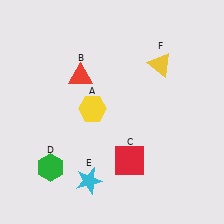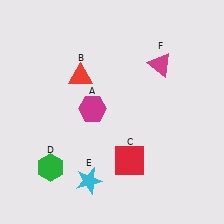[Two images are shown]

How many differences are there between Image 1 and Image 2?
There are 2 differences between the two images.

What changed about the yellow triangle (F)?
In Image 1, F is yellow. In Image 2, it changed to magenta.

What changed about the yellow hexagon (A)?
In Image 1, A is yellow. In Image 2, it changed to magenta.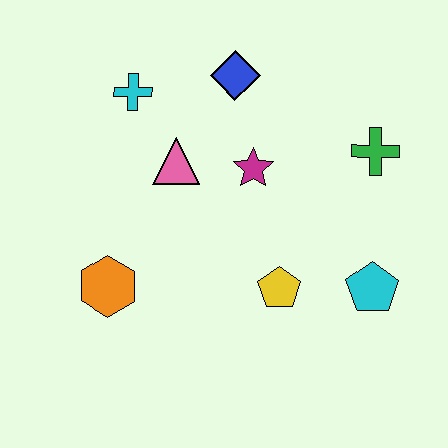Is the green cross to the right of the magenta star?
Yes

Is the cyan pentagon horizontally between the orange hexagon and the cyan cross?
No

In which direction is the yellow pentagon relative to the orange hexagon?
The yellow pentagon is to the right of the orange hexagon.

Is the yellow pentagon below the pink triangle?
Yes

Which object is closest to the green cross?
The magenta star is closest to the green cross.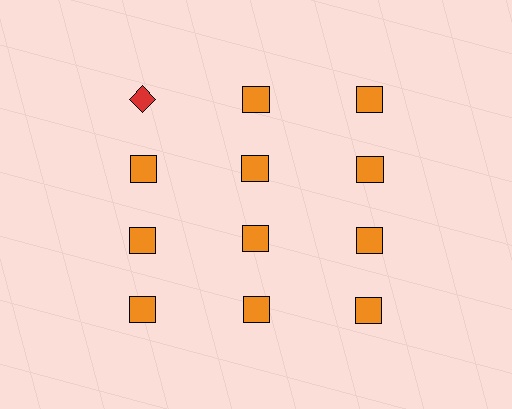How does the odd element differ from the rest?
It differs in both color (red instead of orange) and shape (diamond instead of square).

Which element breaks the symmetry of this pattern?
The red diamond in the top row, leftmost column breaks the symmetry. All other shapes are orange squares.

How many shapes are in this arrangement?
There are 12 shapes arranged in a grid pattern.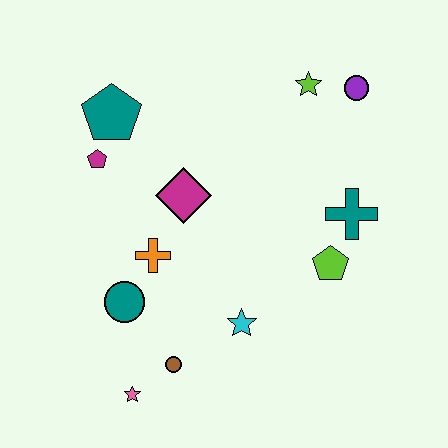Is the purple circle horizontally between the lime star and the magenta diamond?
No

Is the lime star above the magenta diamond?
Yes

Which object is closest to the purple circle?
The lime star is closest to the purple circle.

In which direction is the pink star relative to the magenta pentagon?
The pink star is below the magenta pentagon.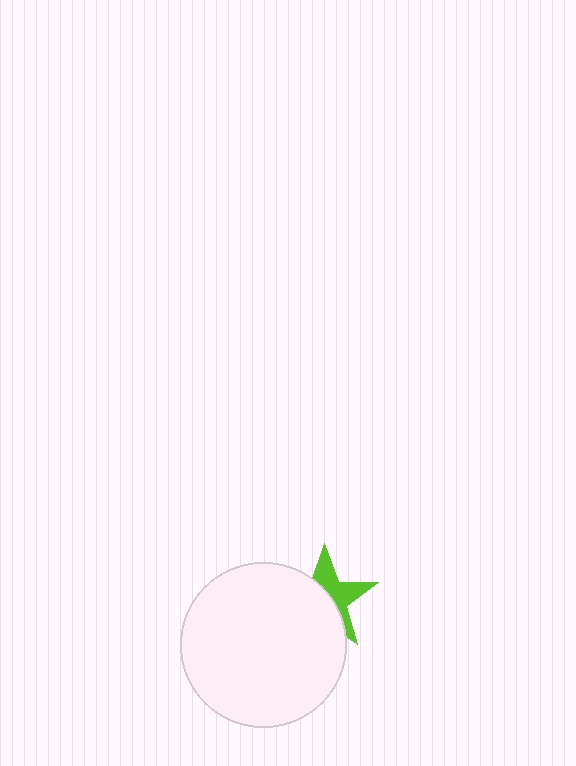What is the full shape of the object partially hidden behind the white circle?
The partially hidden object is a lime star.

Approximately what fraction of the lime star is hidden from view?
Roughly 56% of the lime star is hidden behind the white circle.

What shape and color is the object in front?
The object in front is a white circle.